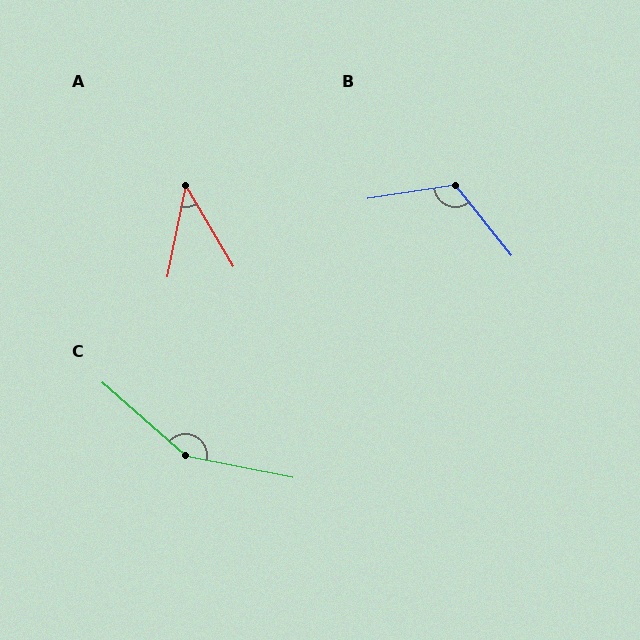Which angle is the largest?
C, at approximately 150 degrees.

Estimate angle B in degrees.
Approximately 120 degrees.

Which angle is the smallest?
A, at approximately 42 degrees.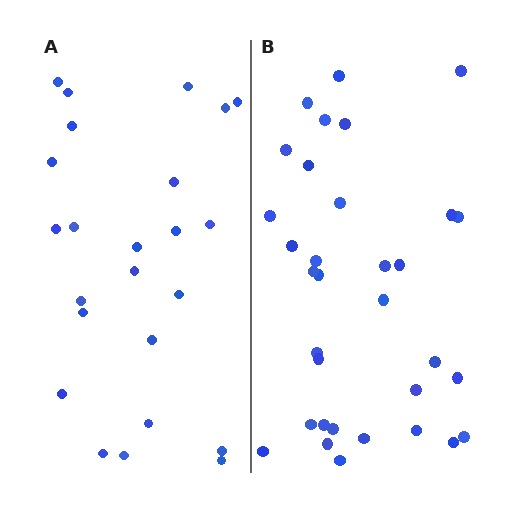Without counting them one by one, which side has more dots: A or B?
Region B (the right region) has more dots.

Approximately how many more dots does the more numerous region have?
Region B has roughly 8 or so more dots than region A.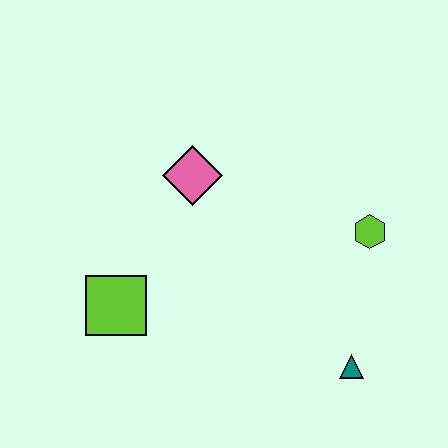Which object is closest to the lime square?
The pink diamond is closest to the lime square.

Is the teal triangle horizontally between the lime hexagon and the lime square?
Yes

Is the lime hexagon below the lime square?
No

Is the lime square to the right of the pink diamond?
No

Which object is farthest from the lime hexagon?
The lime square is farthest from the lime hexagon.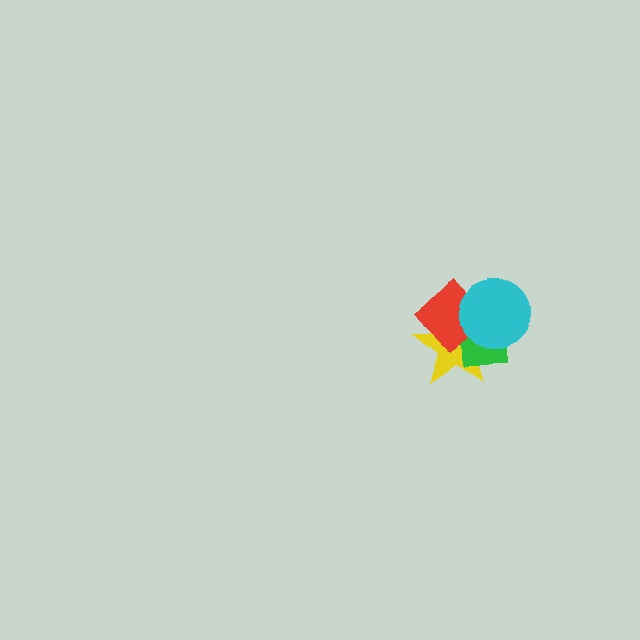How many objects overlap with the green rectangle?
3 objects overlap with the green rectangle.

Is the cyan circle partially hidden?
No, no other shape covers it.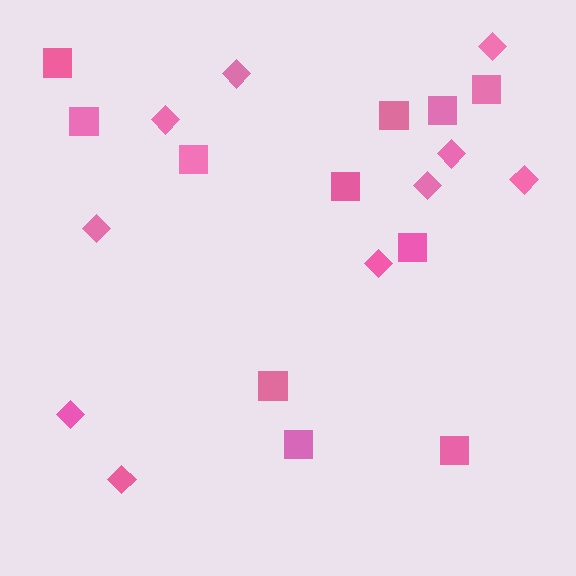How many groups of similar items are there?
There are 2 groups: one group of squares (11) and one group of diamonds (10).